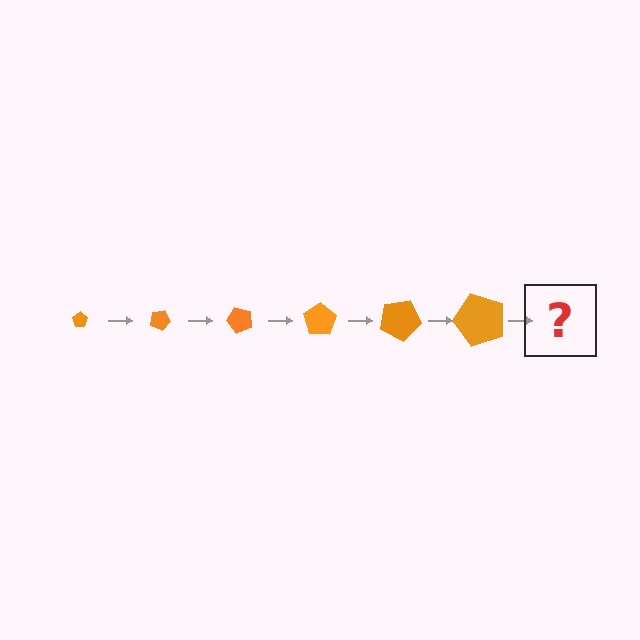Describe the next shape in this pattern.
It should be a pentagon, larger than the previous one and rotated 150 degrees from the start.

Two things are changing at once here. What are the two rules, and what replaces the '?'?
The two rules are that the pentagon grows larger each step and it rotates 25 degrees each step. The '?' should be a pentagon, larger than the previous one and rotated 150 degrees from the start.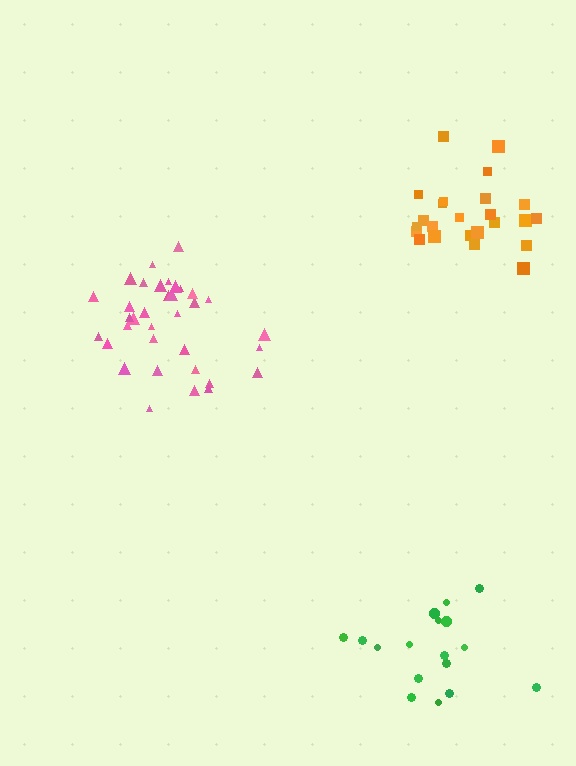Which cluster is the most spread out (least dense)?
Green.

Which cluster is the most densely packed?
Pink.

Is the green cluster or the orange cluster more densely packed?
Orange.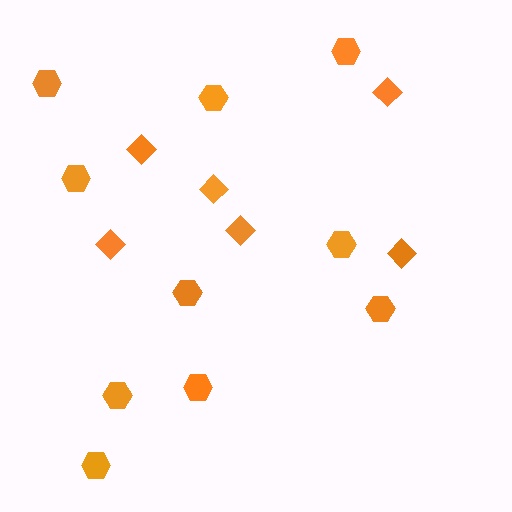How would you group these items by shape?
There are 2 groups: one group of hexagons (10) and one group of diamonds (6).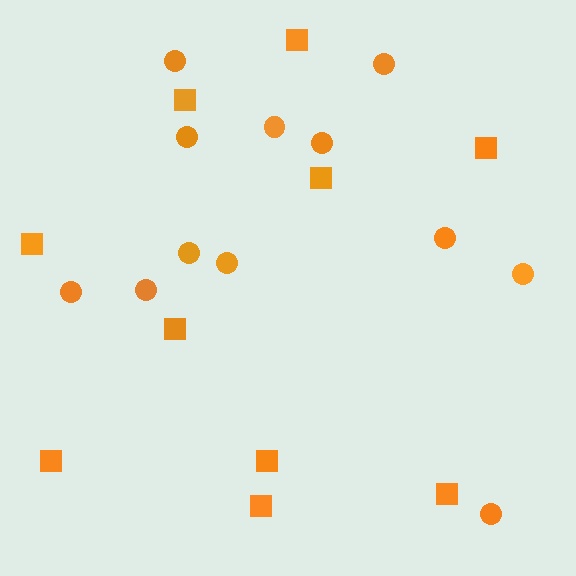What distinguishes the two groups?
There are 2 groups: one group of circles (12) and one group of squares (10).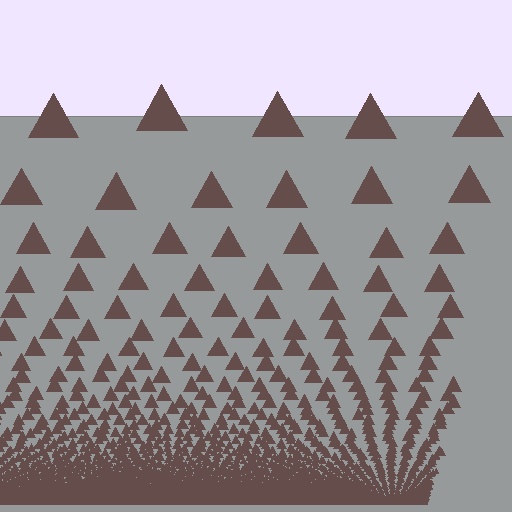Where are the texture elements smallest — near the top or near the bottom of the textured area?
Near the bottom.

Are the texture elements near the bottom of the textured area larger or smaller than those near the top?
Smaller. The gradient is inverted — elements near the bottom are smaller and denser.